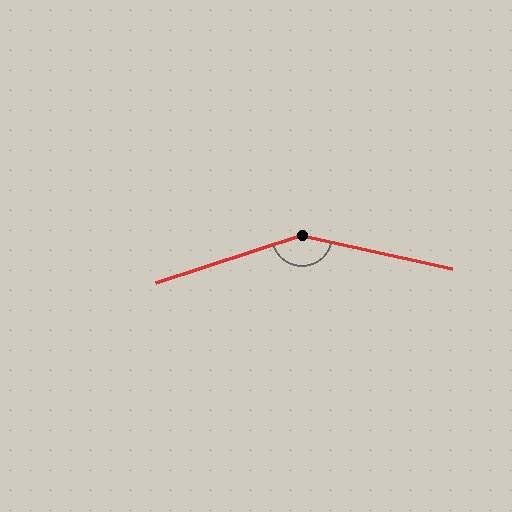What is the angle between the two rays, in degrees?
Approximately 150 degrees.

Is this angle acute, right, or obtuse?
It is obtuse.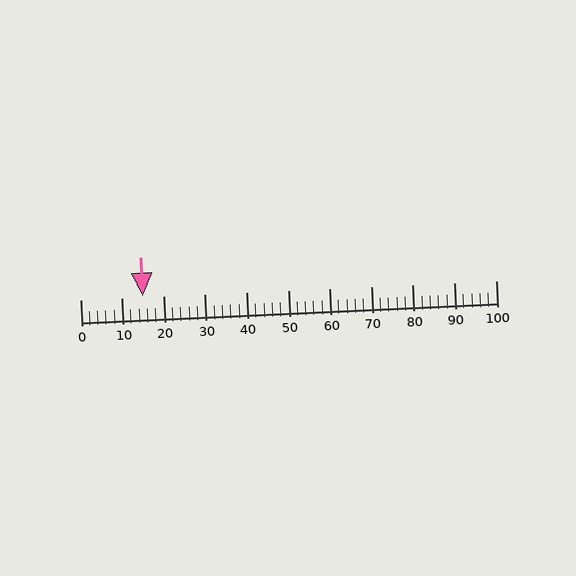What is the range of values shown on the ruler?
The ruler shows values from 0 to 100.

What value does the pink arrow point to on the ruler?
The pink arrow points to approximately 15.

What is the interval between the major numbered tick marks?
The major tick marks are spaced 10 units apart.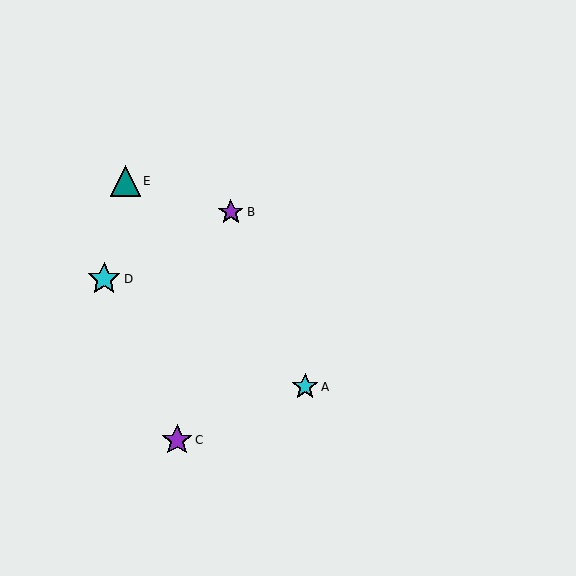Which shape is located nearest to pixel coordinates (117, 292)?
The cyan star (labeled D) at (104, 279) is nearest to that location.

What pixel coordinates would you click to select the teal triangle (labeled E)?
Click at (125, 181) to select the teal triangle E.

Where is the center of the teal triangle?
The center of the teal triangle is at (125, 181).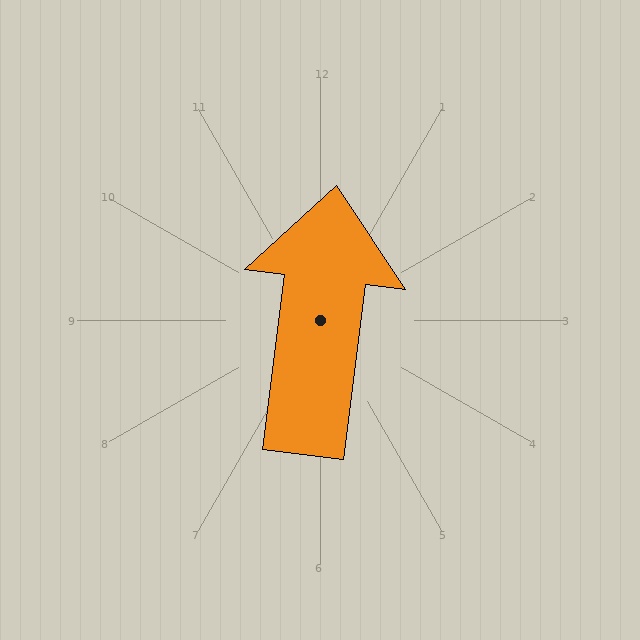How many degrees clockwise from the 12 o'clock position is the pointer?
Approximately 7 degrees.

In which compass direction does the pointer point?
North.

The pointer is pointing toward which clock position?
Roughly 12 o'clock.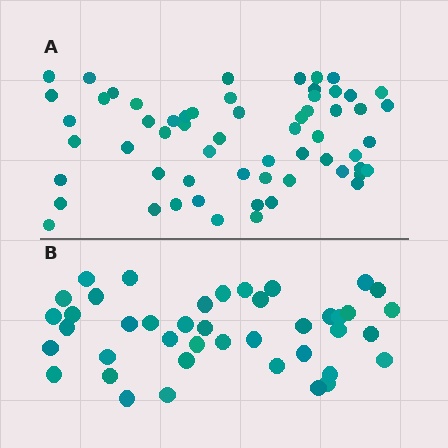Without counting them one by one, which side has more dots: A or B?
Region A (the top region) has more dots.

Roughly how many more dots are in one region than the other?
Region A has approximately 20 more dots than region B.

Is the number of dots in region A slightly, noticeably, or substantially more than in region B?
Region A has noticeably more, but not dramatically so. The ratio is roughly 1.4 to 1.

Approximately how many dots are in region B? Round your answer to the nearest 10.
About 40 dots. (The exact count is 42, which rounds to 40.)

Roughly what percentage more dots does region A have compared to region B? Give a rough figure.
About 45% more.